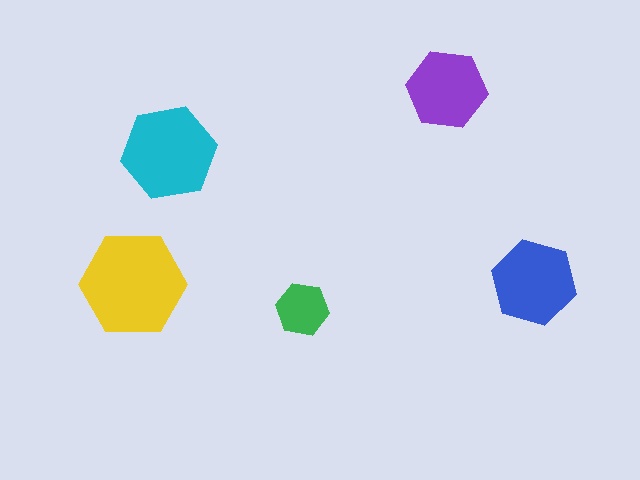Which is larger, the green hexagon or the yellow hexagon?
The yellow one.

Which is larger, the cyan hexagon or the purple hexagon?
The cyan one.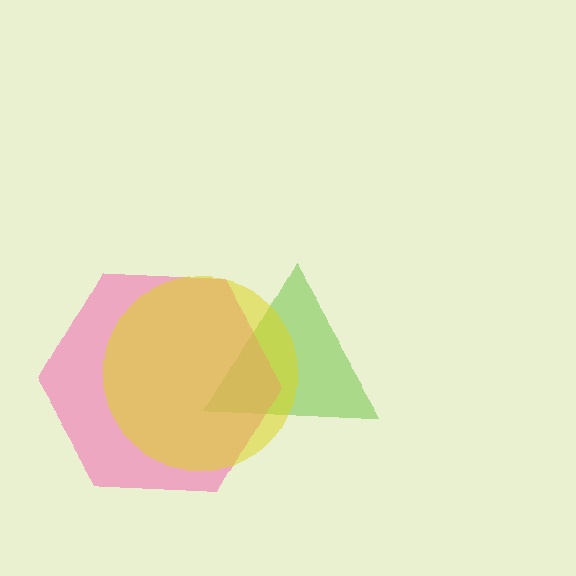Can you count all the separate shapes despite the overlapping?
Yes, there are 3 separate shapes.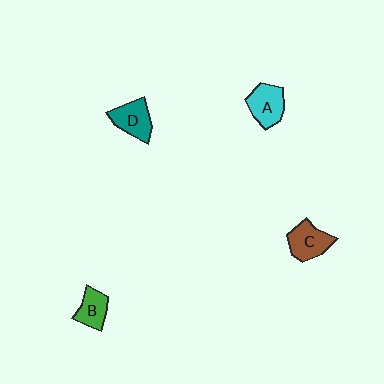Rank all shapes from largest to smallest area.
From largest to smallest: A (cyan), C (brown), D (teal), B (green).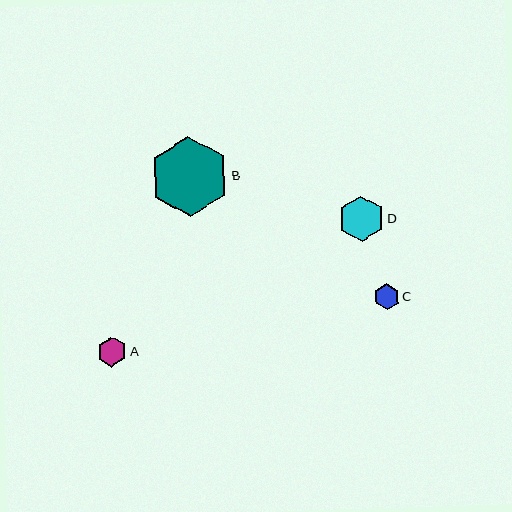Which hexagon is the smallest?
Hexagon C is the smallest with a size of approximately 26 pixels.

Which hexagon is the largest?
Hexagon B is the largest with a size of approximately 79 pixels.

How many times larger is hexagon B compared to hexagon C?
Hexagon B is approximately 3.1 times the size of hexagon C.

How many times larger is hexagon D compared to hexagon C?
Hexagon D is approximately 1.8 times the size of hexagon C.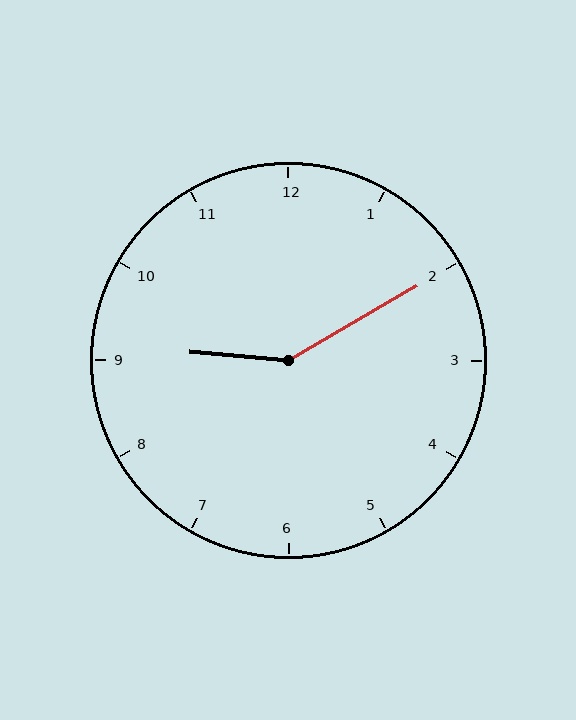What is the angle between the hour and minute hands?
Approximately 145 degrees.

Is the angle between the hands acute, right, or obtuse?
It is obtuse.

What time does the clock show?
9:10.